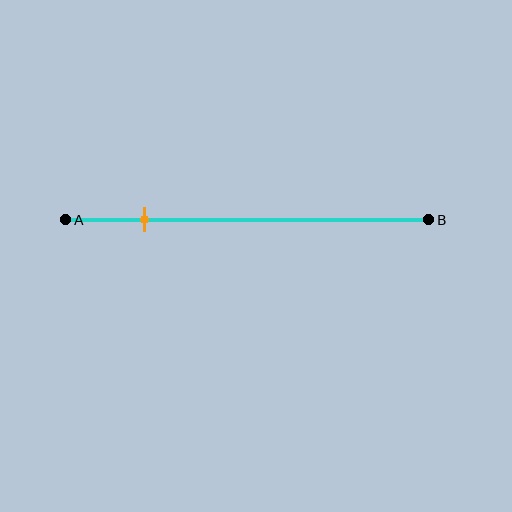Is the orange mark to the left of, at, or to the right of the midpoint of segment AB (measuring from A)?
The orange mark is to the left of the midpoint of segment AB.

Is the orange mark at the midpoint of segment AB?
No, the mark is at about 20% from A, not at the 50% midpoint.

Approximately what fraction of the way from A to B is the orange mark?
The orange mark is approximately 20% of the way from A to B.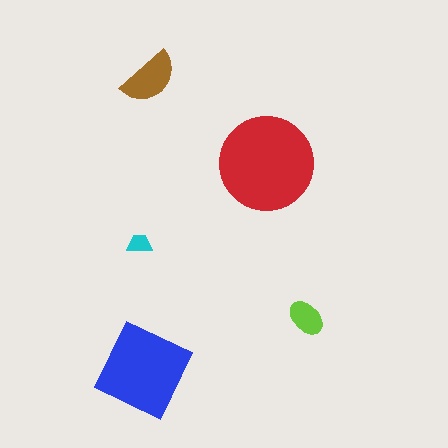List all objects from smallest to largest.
The cyan trapezoid, the lime ellipse, the brown semicircle, the blue diamond, the red circle.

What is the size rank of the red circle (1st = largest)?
1st.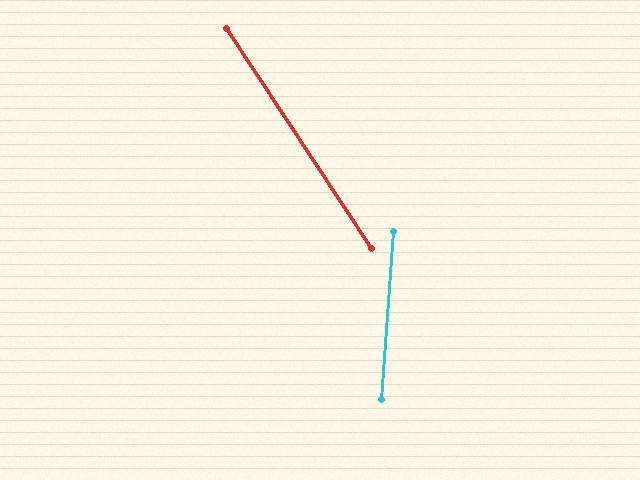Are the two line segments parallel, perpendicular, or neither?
Neither parallel nor perpendicular — they differ by about 38°.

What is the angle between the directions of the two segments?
Approximately 38 degrees.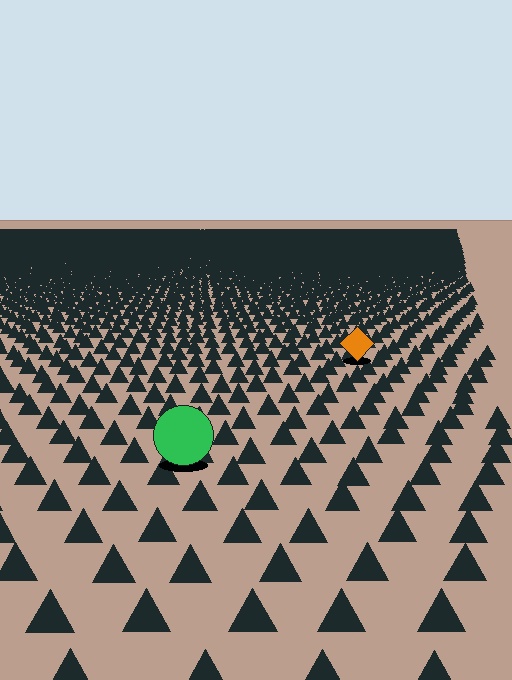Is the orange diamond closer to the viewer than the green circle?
No. The green circle is closer — you can tell from the texture gradient: the ground texture is coarser near it.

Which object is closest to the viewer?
The green circle is closest. The texture marks near it are larger and more spread out.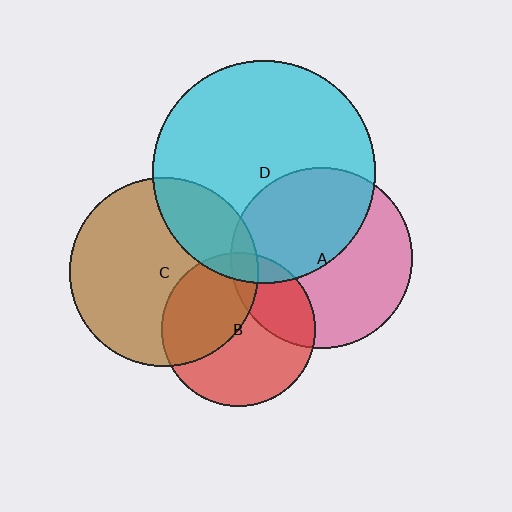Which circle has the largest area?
Circle D (cyan).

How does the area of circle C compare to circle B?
Approximately 1.5 times.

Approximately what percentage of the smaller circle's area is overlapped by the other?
Approximately 40%.